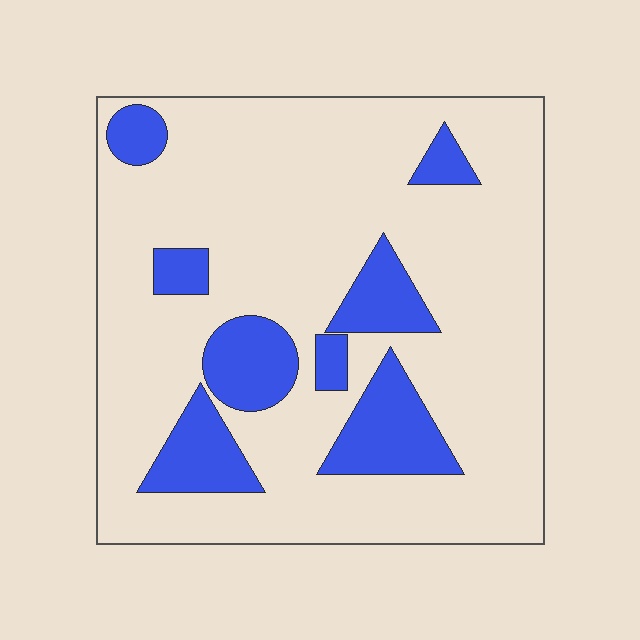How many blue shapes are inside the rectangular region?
8.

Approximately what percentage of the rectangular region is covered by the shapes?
Approximately 20%.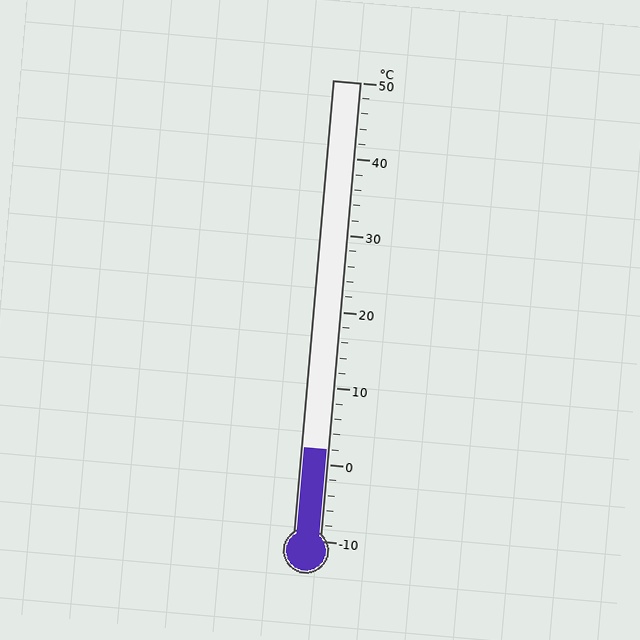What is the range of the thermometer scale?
The thermometer scale ranges from -10°C to 50°C.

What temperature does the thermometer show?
The thermometer shows approximately 2°C.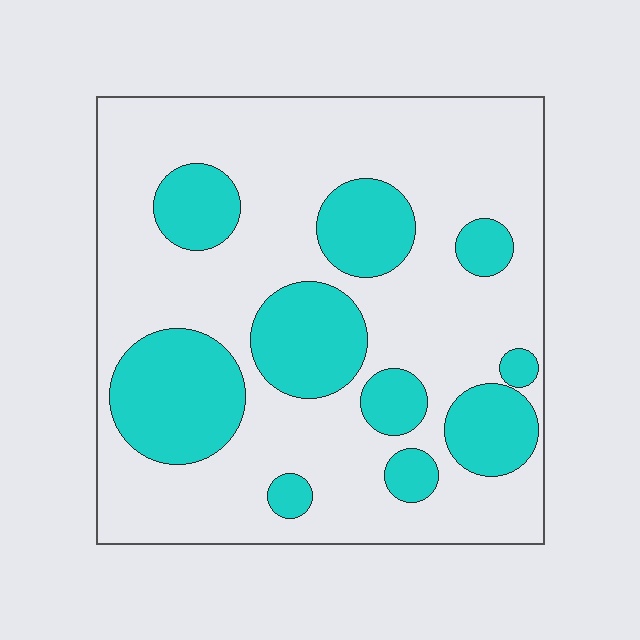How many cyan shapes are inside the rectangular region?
10.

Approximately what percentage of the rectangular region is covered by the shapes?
Approximately 30%.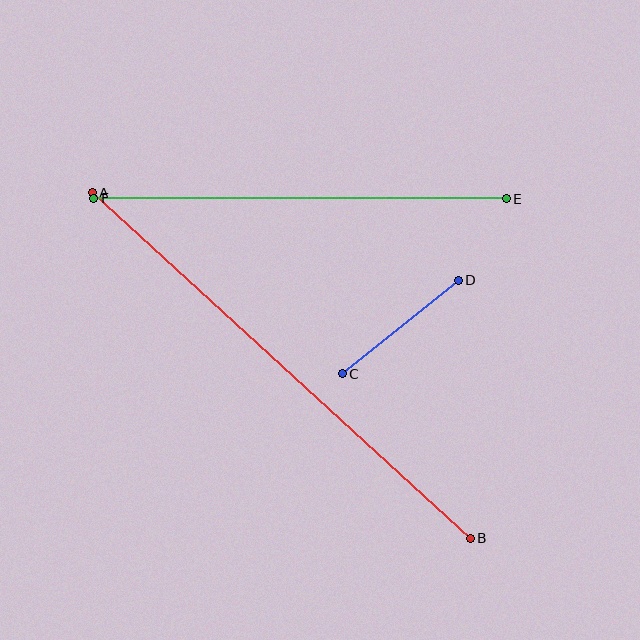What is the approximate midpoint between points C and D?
The midpoint is at approximately (400, 327) pixels.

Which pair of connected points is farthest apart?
Points A and B are farthest apart.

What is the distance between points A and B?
The distance is approximately 512 pixels.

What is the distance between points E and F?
The distance is approximately 412 pixels.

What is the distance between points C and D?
The distance is approximately 149 pixels.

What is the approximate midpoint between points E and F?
The midpoint is at approximately (300, 199) pixels.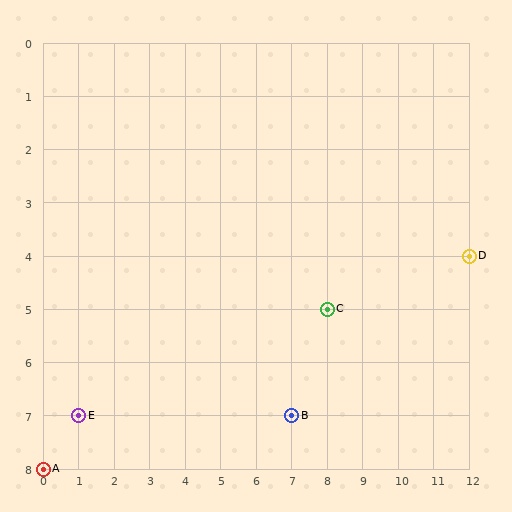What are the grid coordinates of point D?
Point D is at grid coordinates (12, 4).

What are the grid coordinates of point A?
Point A is at grid coordinates (0, 8).